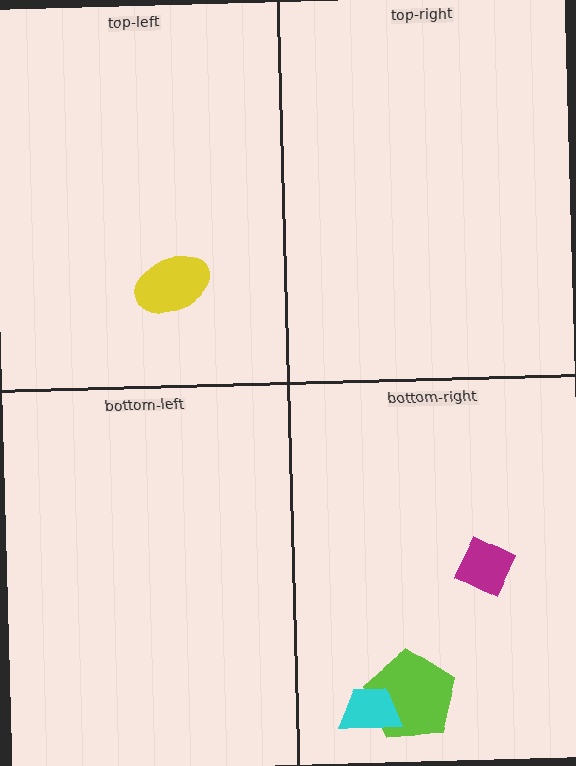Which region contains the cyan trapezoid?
The bottom-right region.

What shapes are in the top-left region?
The yellow ellipse.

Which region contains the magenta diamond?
The bottom-right region.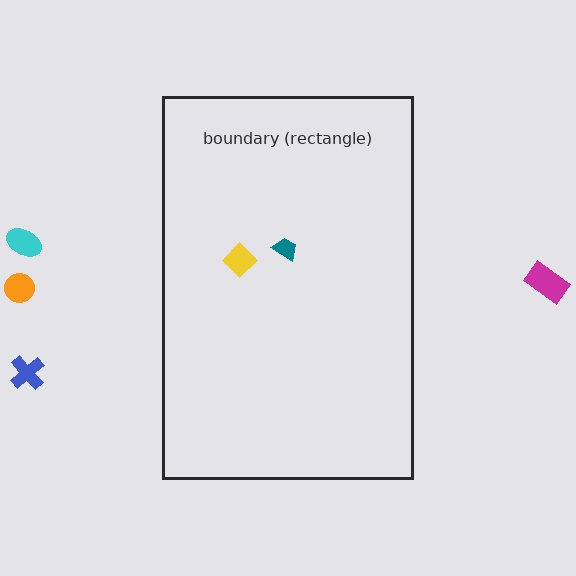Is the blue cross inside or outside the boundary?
Outside.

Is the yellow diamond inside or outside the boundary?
Inside.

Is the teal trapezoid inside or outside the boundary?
Inside.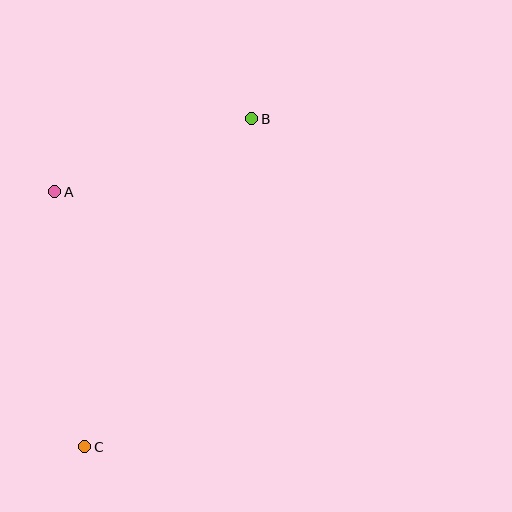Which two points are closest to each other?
Points A and B are closest to each other.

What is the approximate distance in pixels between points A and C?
The distance between A and C is approximately 257 pixels.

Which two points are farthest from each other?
Points B and C are farthest from each other.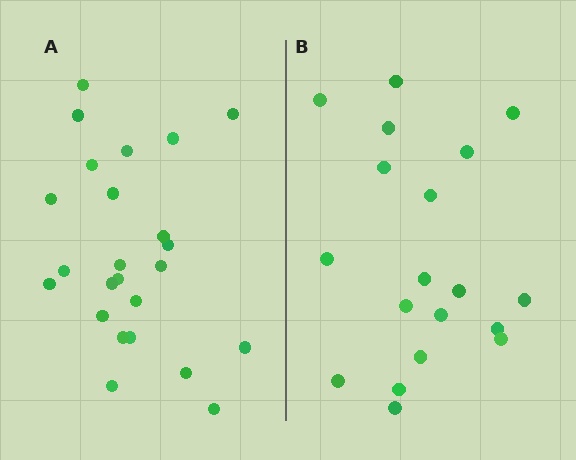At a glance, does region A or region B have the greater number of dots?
Region A (the left region) has more dots.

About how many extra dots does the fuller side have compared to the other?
Region A has about 5 more dots than region B.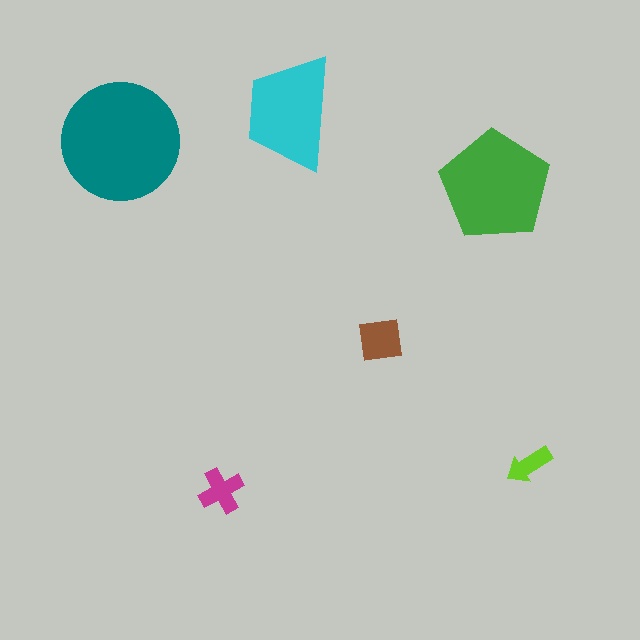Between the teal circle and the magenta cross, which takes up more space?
The teal circle.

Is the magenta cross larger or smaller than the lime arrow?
Larger.